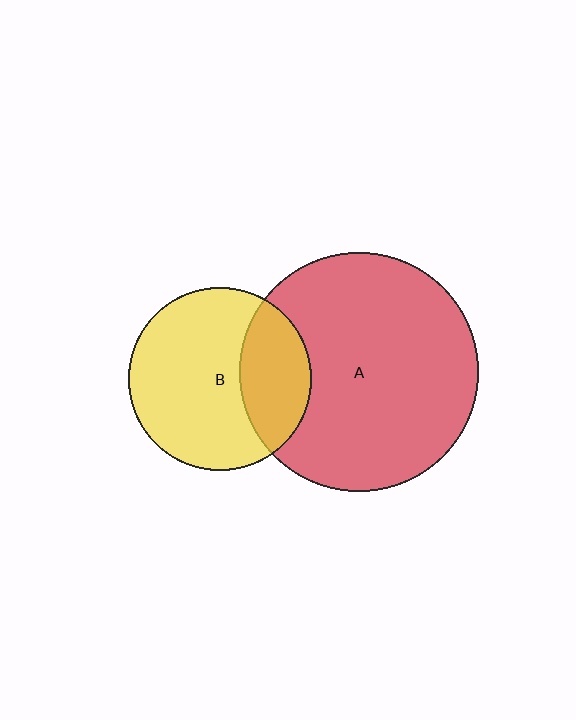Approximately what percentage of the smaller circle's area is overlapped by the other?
Approximately 30%.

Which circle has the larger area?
Circle A (red).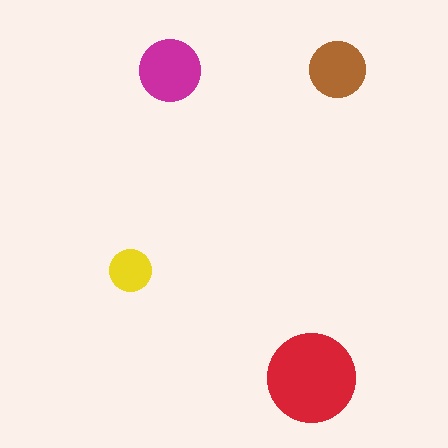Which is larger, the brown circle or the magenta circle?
The magenta one.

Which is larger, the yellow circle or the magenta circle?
The magenta one.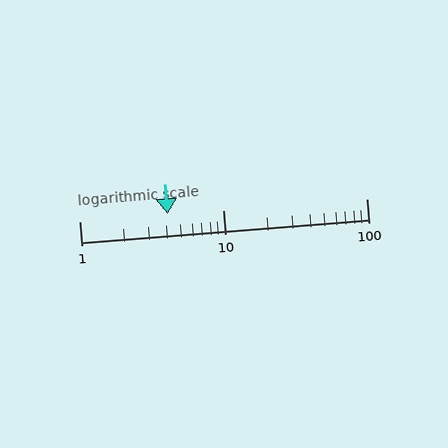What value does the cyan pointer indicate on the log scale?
The pointer indicates approximately 4.1.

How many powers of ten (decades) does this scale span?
The scale spans 2 decades, from 1 to 100.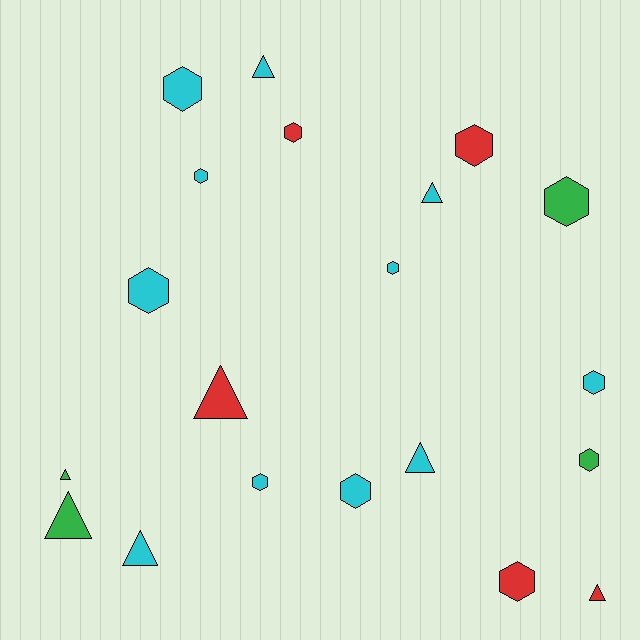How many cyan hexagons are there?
There are 7 cyan hexagons.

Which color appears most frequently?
Cyan, with 11 objects.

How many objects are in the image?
There are 20 objects.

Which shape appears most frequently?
Hexagon, with 12 objects.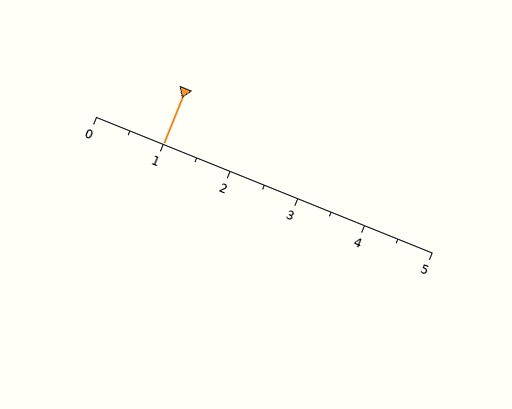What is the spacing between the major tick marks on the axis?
The major ticks are spaced 1 apart.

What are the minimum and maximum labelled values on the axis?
The axis runs from 0 to 5.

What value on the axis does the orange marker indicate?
The marker indicates approximately 1.